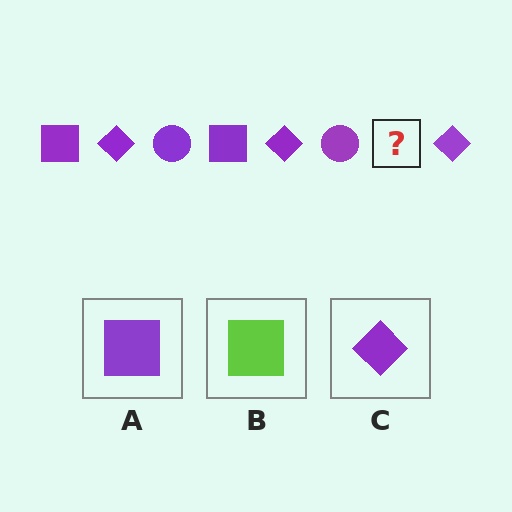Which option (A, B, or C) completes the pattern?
A.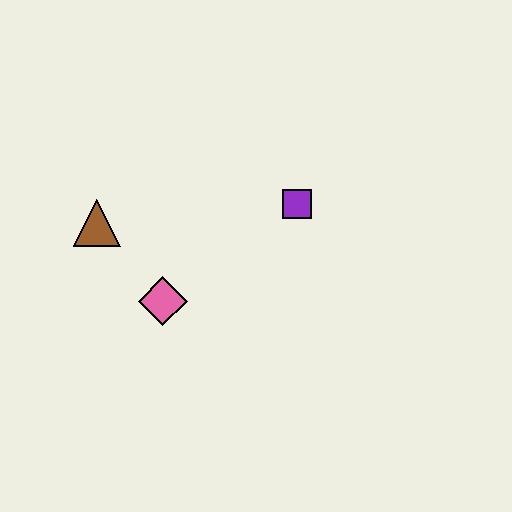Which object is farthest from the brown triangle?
The purple square is farthest from the brown triangle.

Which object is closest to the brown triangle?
The pink diamond is closest to the brown triangle.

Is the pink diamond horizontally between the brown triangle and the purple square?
Yes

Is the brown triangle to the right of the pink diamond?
No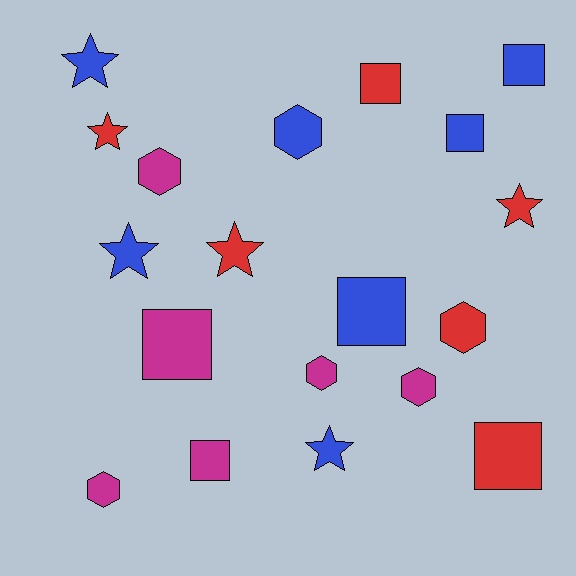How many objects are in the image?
There are 19 objects.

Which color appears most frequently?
Blue, with 7 objects.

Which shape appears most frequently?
Square, with 7 objects.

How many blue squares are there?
There are 3 blue squares.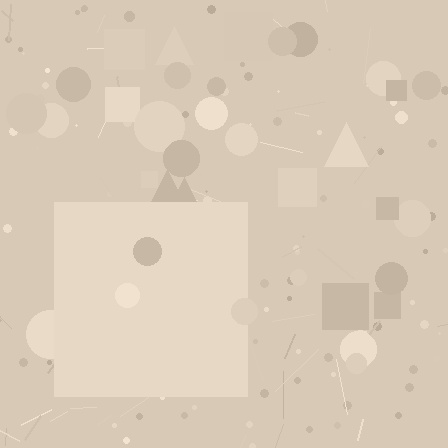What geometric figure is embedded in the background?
A square is embedded in the background.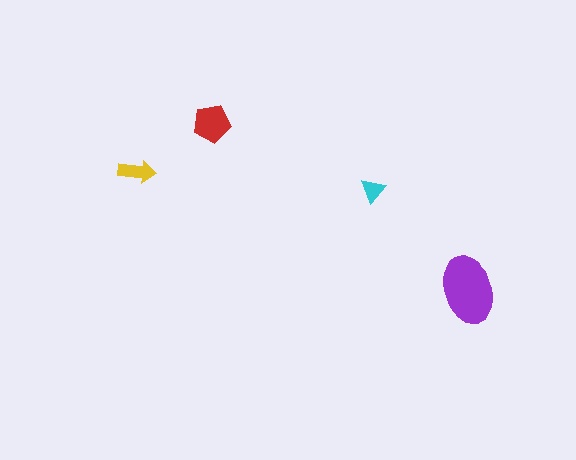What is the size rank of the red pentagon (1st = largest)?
2nd.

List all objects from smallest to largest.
The cyan triangle, the yellow arrow, the red pentagon, the purple ellipse.